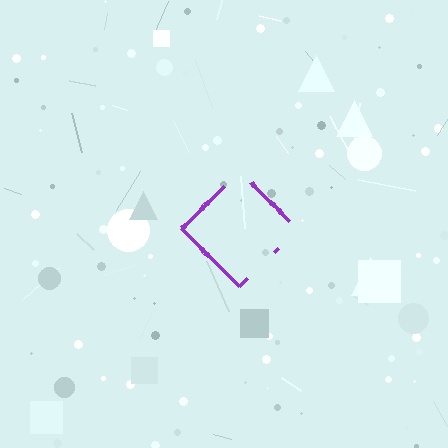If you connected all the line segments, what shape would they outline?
They would outline a diamond.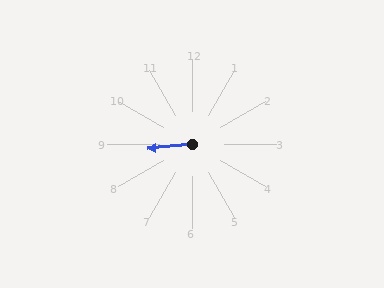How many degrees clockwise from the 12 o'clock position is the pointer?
Approximately 264 degrees.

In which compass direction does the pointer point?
West.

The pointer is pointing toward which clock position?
Roughly 9 o'clock.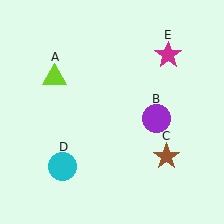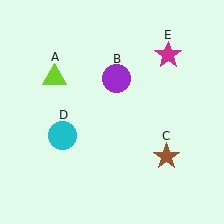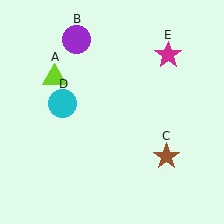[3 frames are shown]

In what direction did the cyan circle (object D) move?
The cyan circle (object D) moved up.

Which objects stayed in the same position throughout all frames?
Lime triangle (object A) and brown star (object C) and magenta star (object E) remained stationary.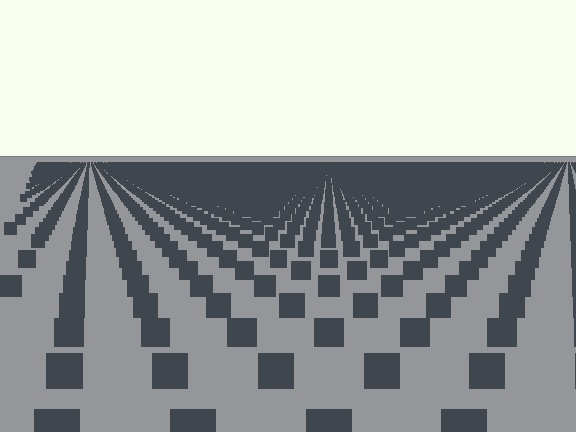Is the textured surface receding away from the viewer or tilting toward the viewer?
The surface is receding away from the viewer. Texture elements get smaller and denser toward the top.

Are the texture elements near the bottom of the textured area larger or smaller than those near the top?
Larger. Near the bottom, elements are closer to the viewer and appear at a bigger on-screen size.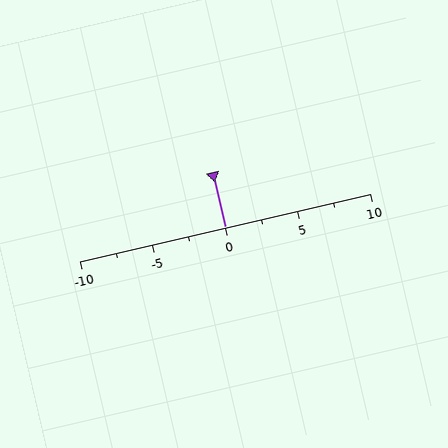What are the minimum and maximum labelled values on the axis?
The axis runs from -10 to 10.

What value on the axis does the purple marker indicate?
The marker indicates approximately 0.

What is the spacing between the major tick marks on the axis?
The major ticks are spaced 5 apart.